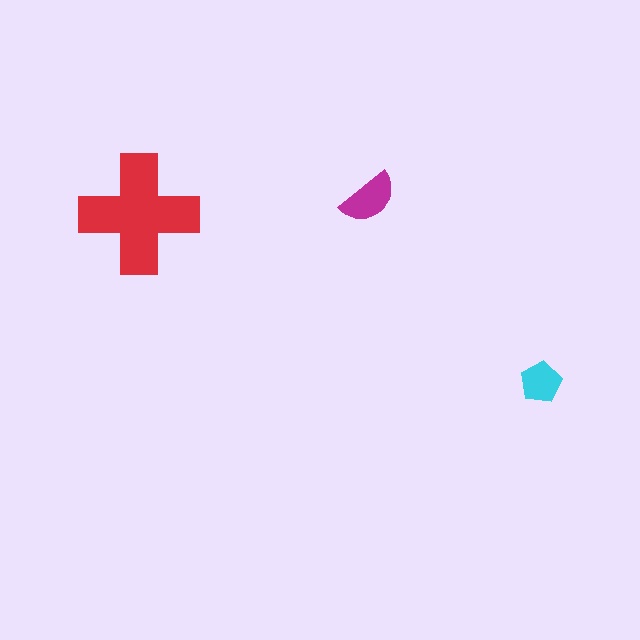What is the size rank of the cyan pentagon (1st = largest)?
3rd.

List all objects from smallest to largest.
The cyan pentagon, the magenta semicircle, the red cross.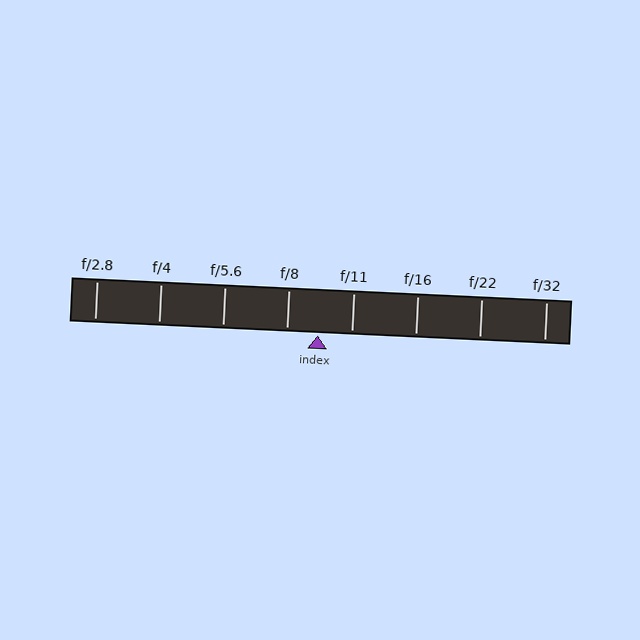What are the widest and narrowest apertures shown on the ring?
The widest aperture shown is f/2.8 and the narrowest is f/32.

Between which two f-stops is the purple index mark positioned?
The index mark is between f/8 and f/11.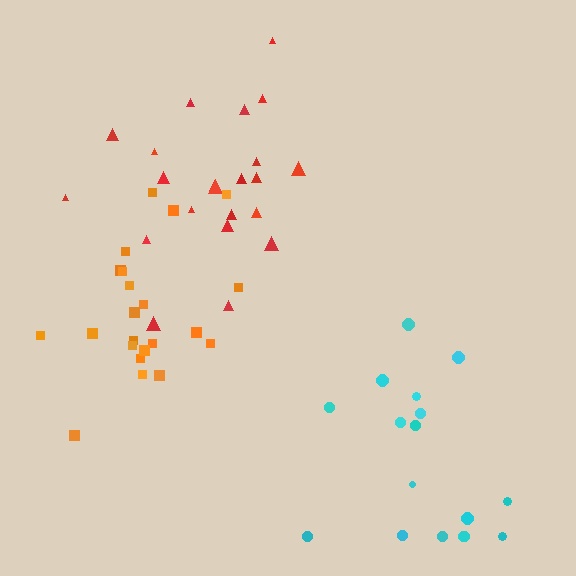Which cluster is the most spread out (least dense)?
Cyan.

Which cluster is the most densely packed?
Orange.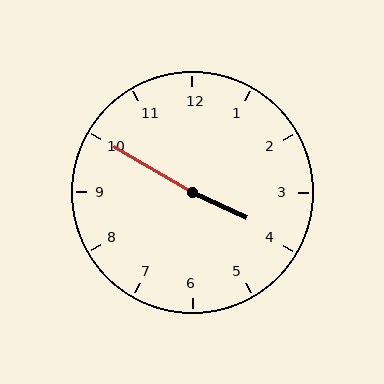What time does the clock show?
3:50.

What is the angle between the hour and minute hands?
Approximately 175 degrees.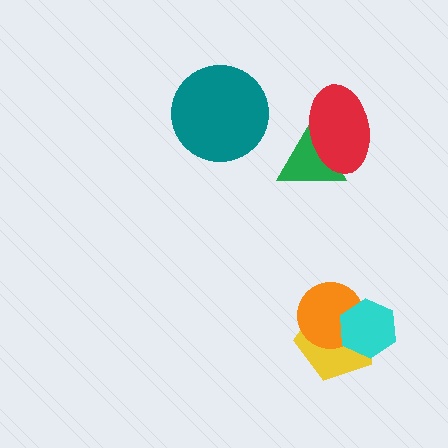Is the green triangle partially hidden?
Yes, it is partially covered by another shape.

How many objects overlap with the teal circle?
0 objects overlap with the teal circle.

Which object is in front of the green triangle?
The red ellipse is in front of the green triangle.